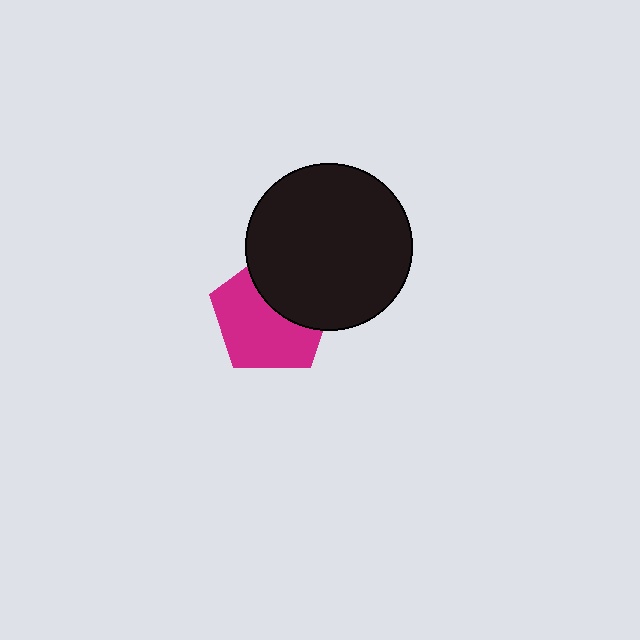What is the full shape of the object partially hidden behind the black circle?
The partially hidden object is a magenta pentagon.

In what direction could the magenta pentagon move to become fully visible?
The magenta pentagon could move toward the lower-left. That would shift it out from behind the black circle entirely.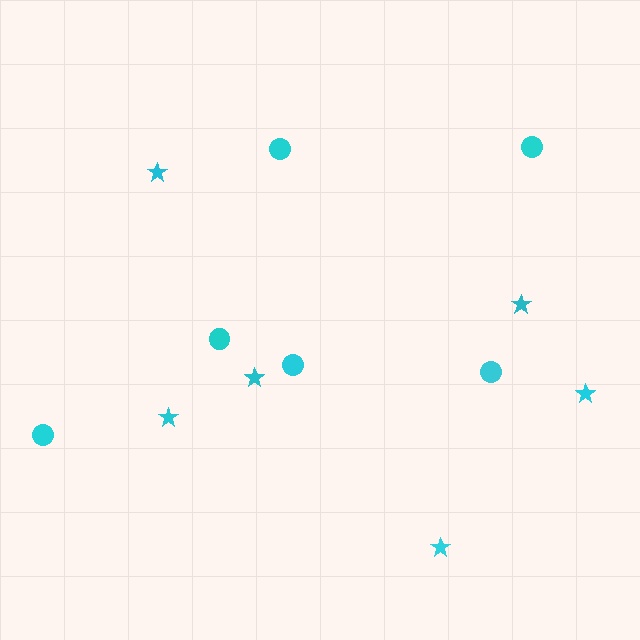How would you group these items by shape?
There are 2 groups: one group of stars (6) and one group of circles (6).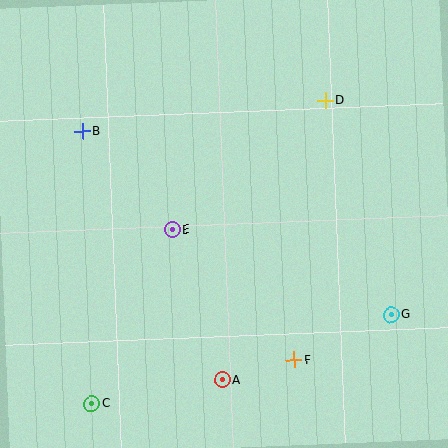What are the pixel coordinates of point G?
Point G is at (391, 315).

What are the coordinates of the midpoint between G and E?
The midpoint between G and E is at (282, 272).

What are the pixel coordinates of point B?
Point B is at (83, 131).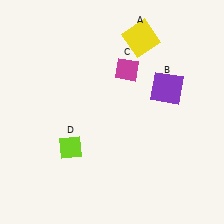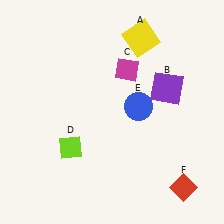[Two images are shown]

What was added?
A blue circle (E), a red diamond (F) were added in Image 2.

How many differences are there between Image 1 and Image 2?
There are 2 differences between the two images.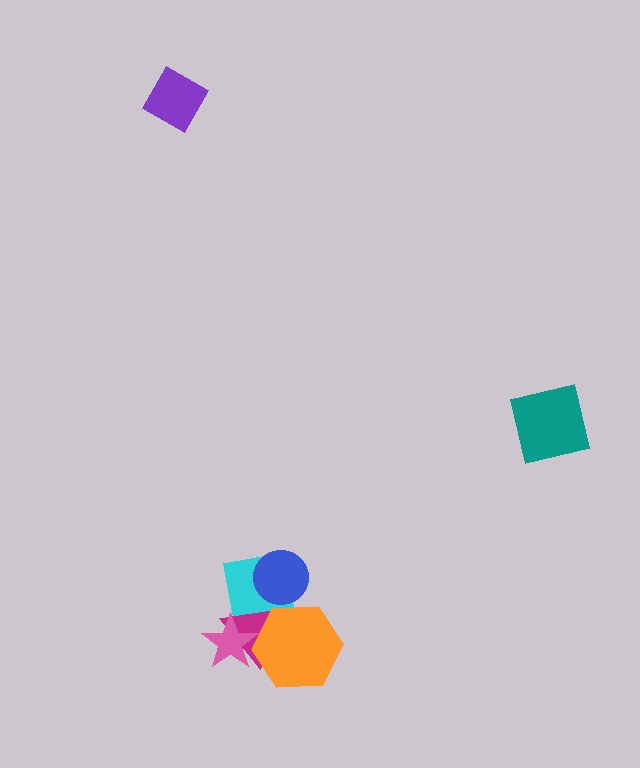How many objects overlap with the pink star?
3 objects overlap with the pink star.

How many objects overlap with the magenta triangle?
3 objects overlap with the magenta triangle.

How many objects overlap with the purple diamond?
0 objects overlap with the purple diamond.